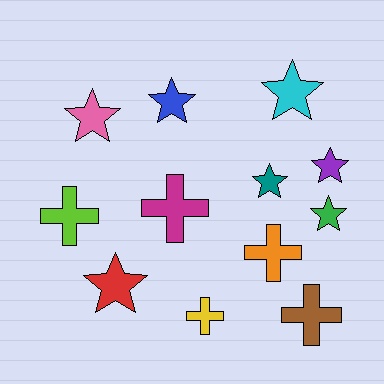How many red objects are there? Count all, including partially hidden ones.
There is 1 red object.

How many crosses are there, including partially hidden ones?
There are 5 crosses.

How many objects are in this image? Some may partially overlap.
There are 12 objects.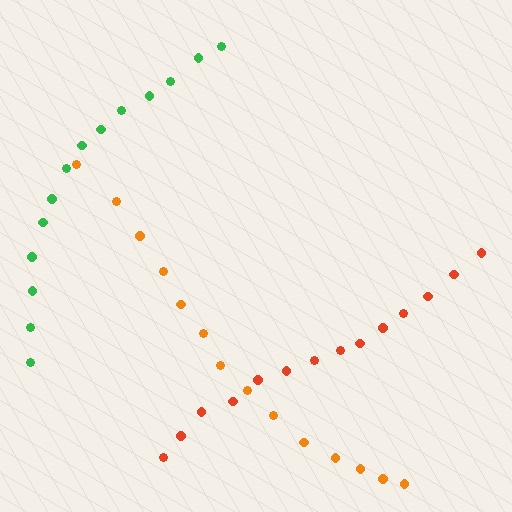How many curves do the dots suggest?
There are 3 distinct paths.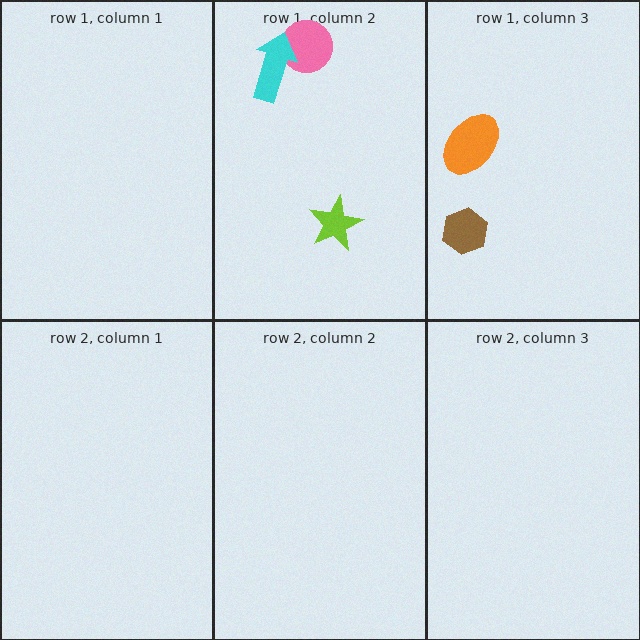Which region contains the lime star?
The row 1, column 2 region.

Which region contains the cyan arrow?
The row 1, column 2 region.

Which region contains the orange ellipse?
The row 1, column 3 region.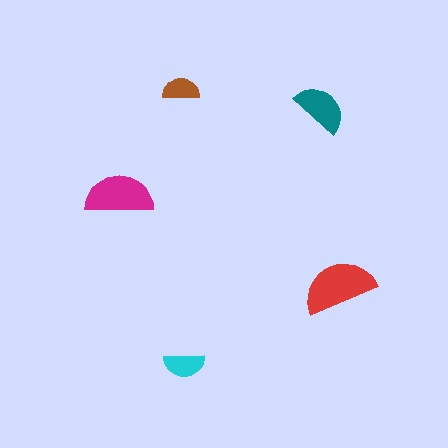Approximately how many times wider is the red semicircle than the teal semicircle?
About 1.5 times wider.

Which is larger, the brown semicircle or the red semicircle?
The red one.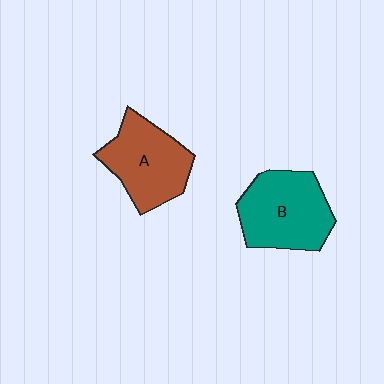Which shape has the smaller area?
Shape A (brown).